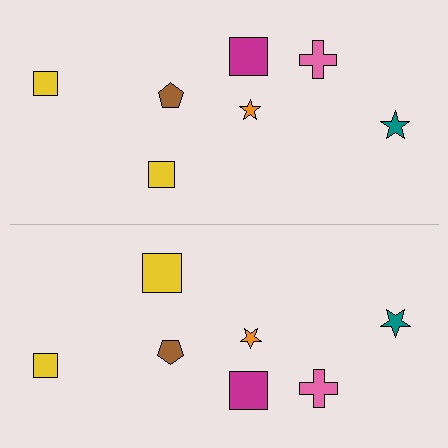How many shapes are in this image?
There are 14 shapes in this image.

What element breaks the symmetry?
The yellow square on the bottom side has a different size than its mirror counterpart.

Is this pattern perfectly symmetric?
No, the pattern is not perfectly symmetric. The yellow square on the bottom side has a different size than its mirror counterpart.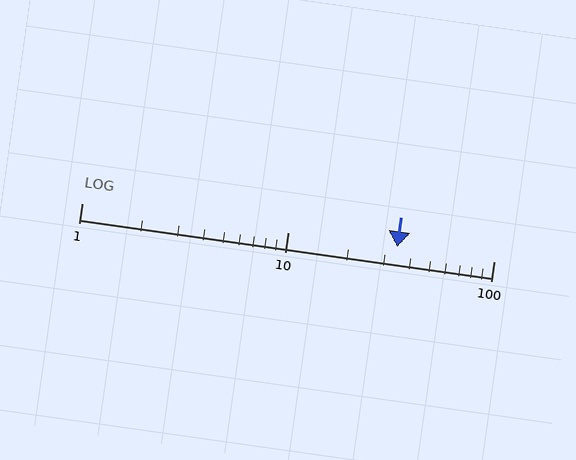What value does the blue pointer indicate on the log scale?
The pointer indicates approximately 34.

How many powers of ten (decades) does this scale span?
The scale spans 2 decades, from 1 to 100.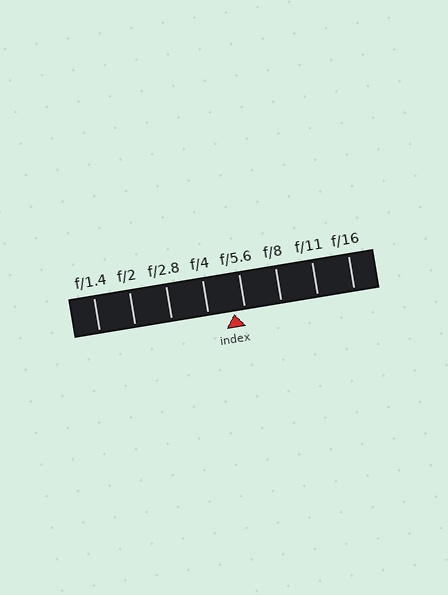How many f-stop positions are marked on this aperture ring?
There are 8 f-stop positions marked.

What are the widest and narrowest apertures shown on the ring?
The widest aperture shown is f/1.4 and the narrowest is f/16.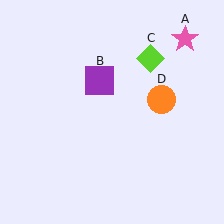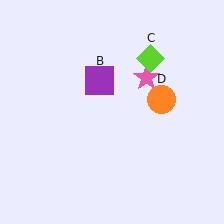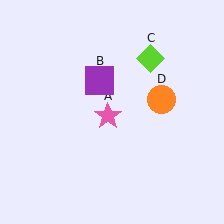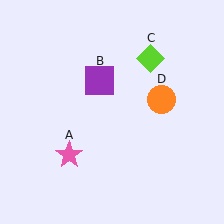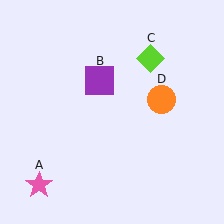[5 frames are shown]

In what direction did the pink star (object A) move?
The pink star (object A) moved down and to the left.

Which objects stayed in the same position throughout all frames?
Purple square (object B) and lime diamond (object C) and orange circle (object D) remained stationary.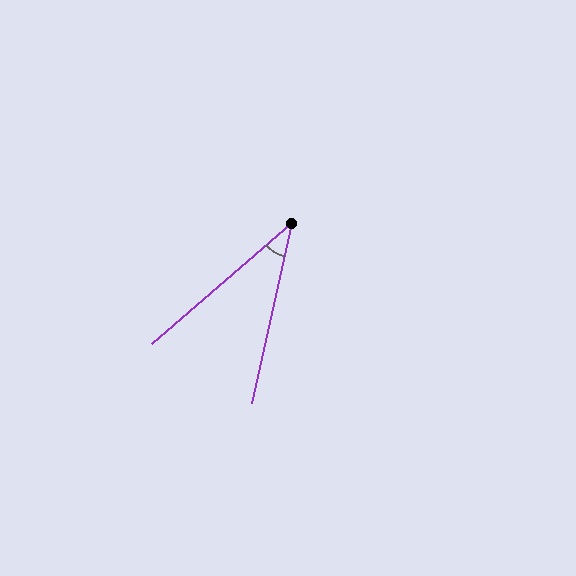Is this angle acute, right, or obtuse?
It is acute.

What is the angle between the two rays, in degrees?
Approximately 37 degrees.